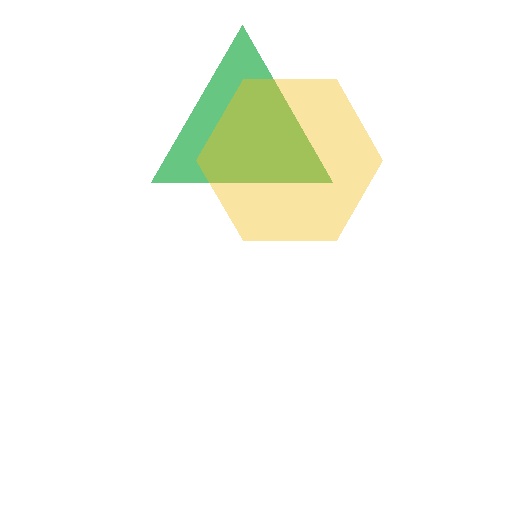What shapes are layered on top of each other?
The layered shapes are: a green triangle, a yellow hexagon.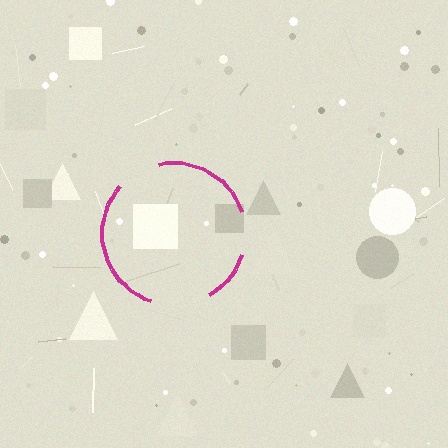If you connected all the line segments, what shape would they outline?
They would outline a circle.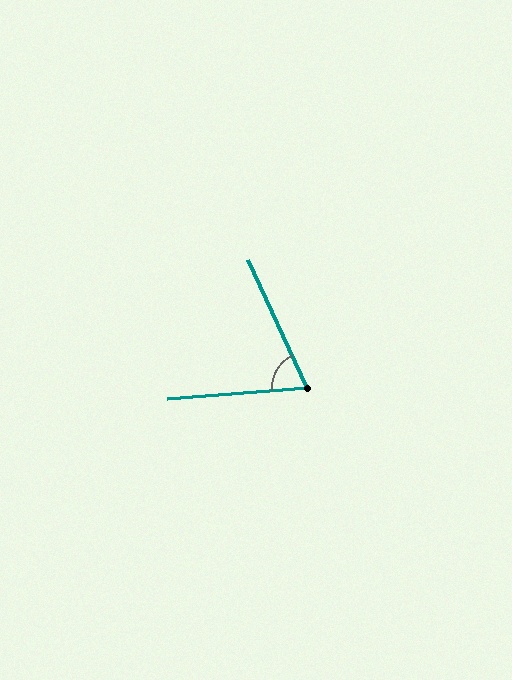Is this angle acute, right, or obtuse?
It is acute.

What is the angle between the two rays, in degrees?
Approximately 69 degrees.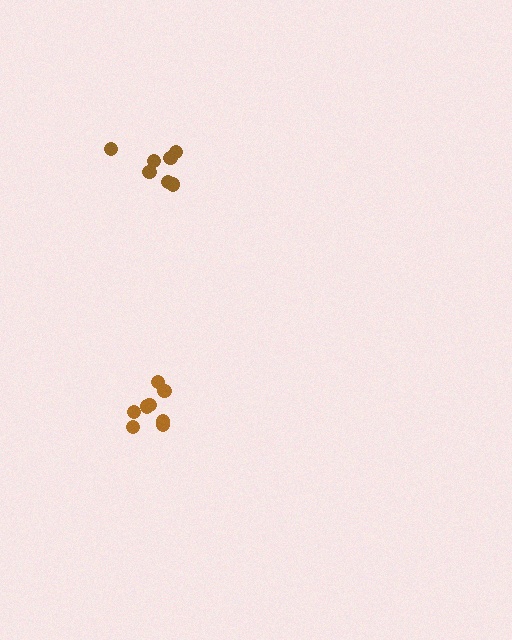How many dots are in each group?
Group 1: 8 dots, Group 2: 8 dots (16 total).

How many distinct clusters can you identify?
There are 2 distinct clusters.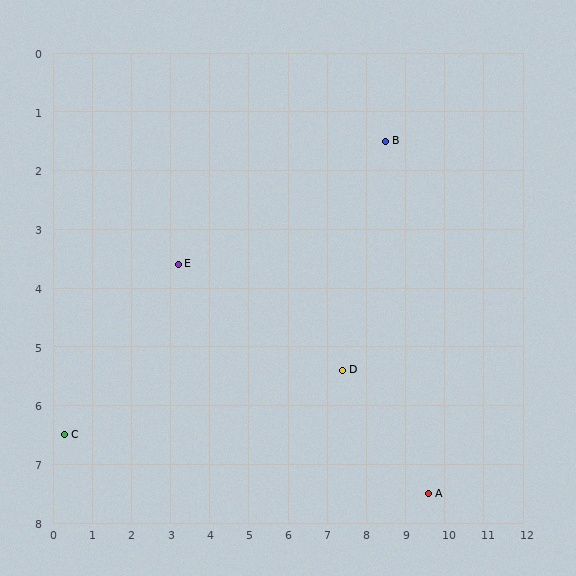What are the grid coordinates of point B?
Point B is at approximately (8.5, 1.5).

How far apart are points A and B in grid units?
Points A and B are about 6.1 grid units apart.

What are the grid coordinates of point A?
Point A is at approximately (9.6, 7.5).